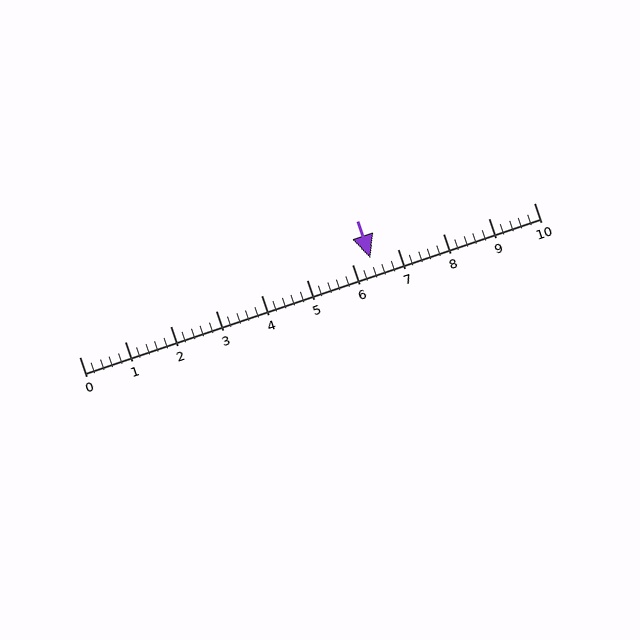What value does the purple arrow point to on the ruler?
The purple arrow points to approximately 6.4.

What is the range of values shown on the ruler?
The ruler shows values from 0 to 10.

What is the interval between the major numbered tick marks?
The major tick marks are spaced 1 units apart.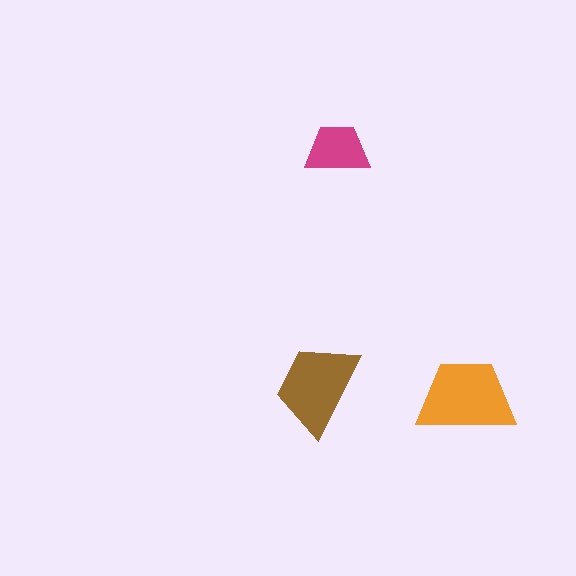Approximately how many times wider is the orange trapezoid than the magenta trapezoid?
About 1.5 times wider.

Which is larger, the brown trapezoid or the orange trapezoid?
The orange one.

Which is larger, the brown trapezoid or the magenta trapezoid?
The brown one.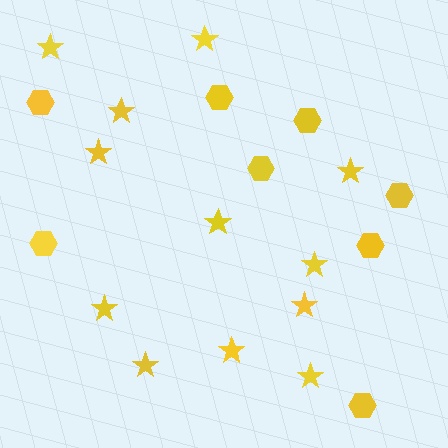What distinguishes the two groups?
There are 2 groups: one group of stars (12) and one group of hexagons (8).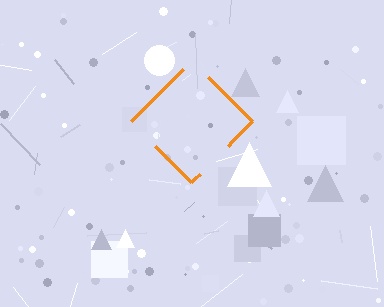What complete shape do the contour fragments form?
The contour fragments form a diamond.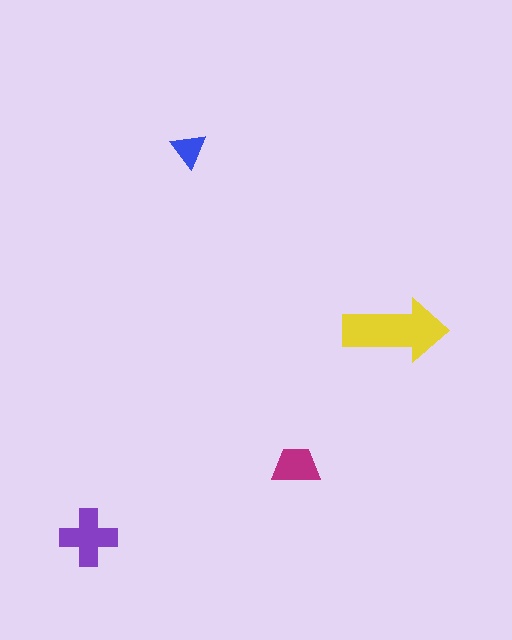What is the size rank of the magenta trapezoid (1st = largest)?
3rd.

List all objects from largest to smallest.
The yellow arrow, the purple cross, the magenta trapezoid, the blue triangle.